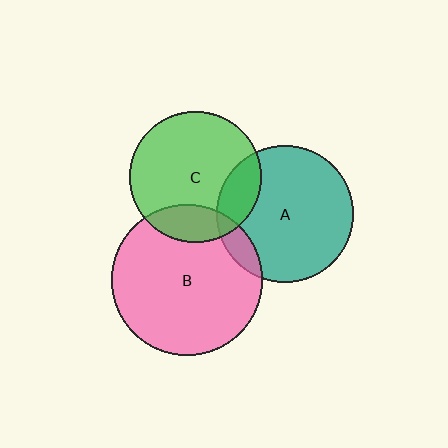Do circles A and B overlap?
Yes.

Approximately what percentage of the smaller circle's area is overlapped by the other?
Approximately 10%.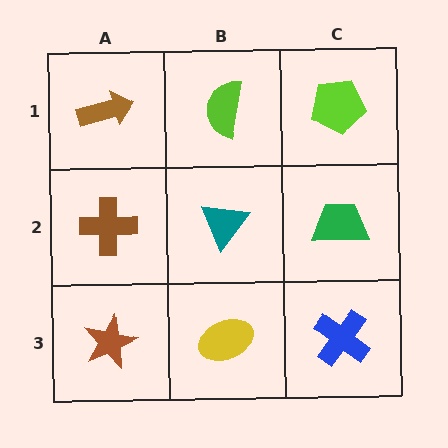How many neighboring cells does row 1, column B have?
3.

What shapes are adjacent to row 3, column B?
A teal triangle (row 2, column B), a brown star (row 3, column A), a blue cross (row 3, column C).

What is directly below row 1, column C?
A green trapezoid.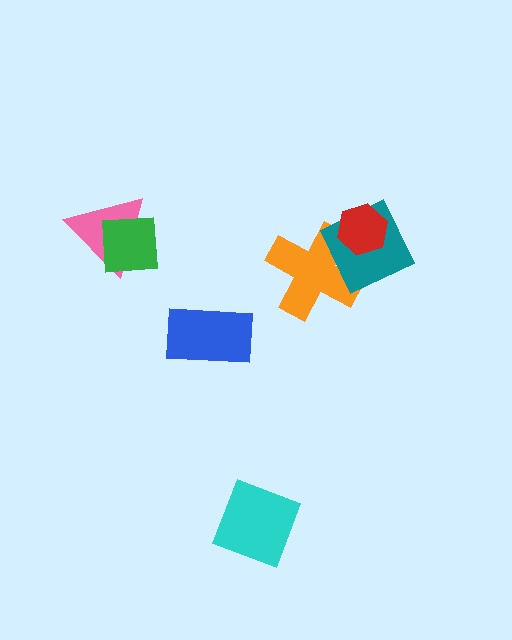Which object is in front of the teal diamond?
The red hexagon is in front of the teal diamond.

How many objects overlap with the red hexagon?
2 objects overlap with the red hexagon.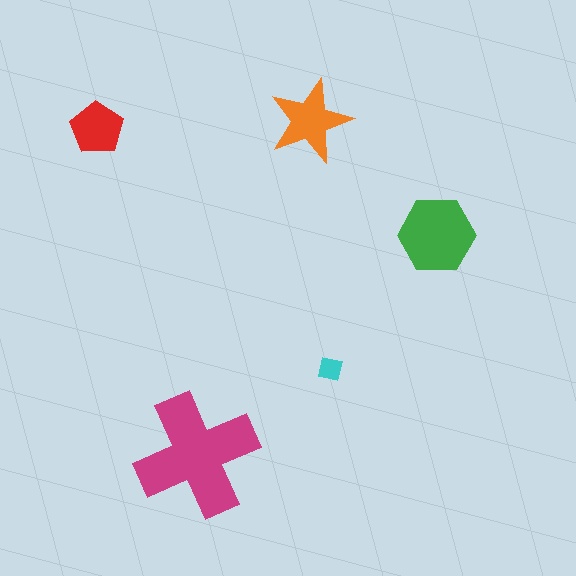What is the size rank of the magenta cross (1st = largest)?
1st.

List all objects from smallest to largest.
The cyan square, the red pentagon, the orange star, the green hexagon, the magenta cross.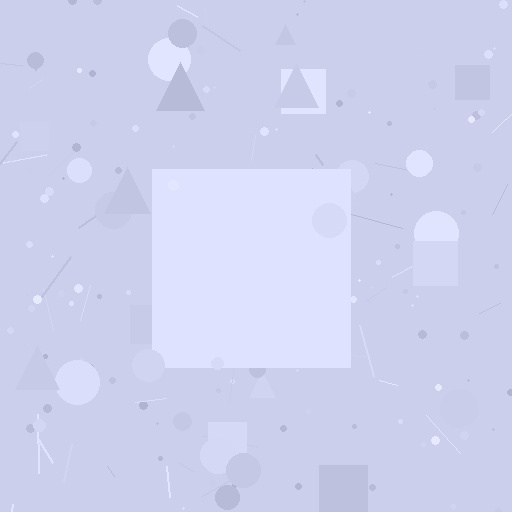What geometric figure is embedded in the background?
A square is embedded in the background.